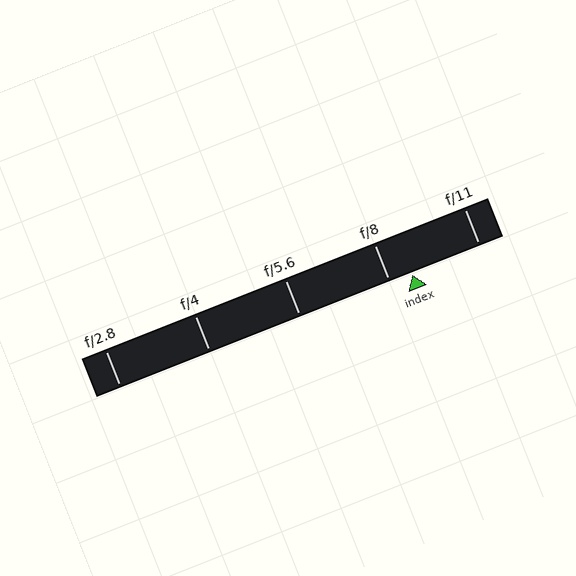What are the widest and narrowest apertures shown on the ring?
The widest aperture shown is f/2.8 and the narrowest is f/11.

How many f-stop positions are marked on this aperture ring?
There are 5 f-stop positions marked.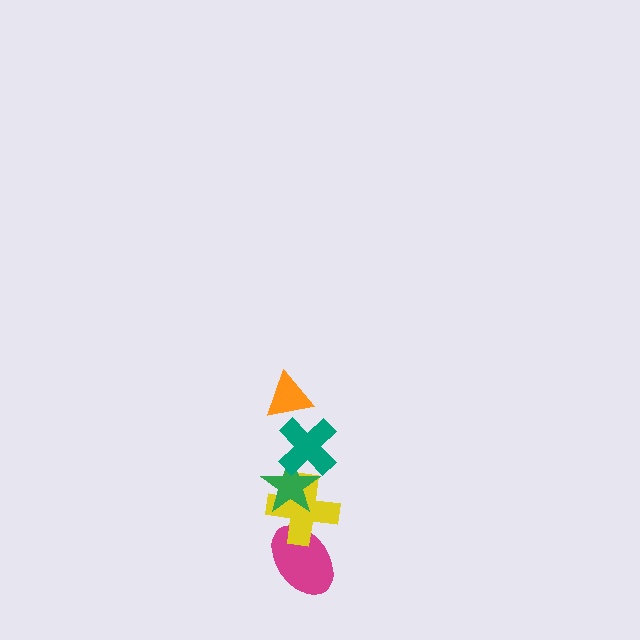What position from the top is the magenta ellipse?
The magenta ellipse is 5th from the top.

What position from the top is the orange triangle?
The orange triangle is 1st from the top.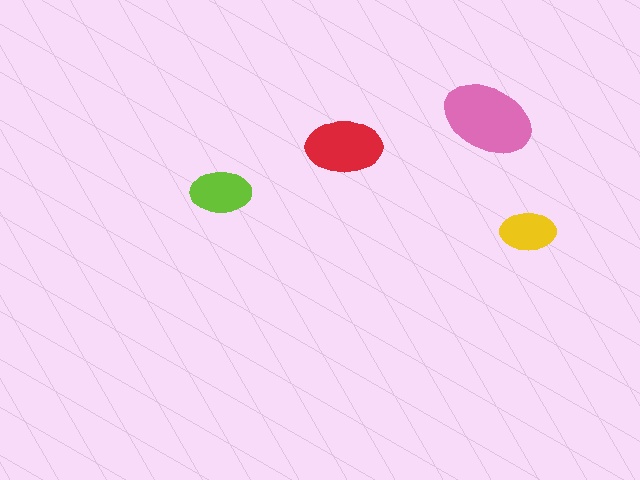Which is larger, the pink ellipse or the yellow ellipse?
The pink one.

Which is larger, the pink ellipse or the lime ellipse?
The pink one.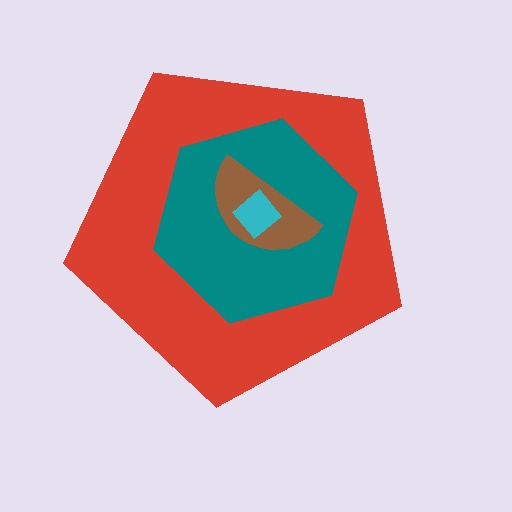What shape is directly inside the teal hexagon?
The brown semicircle.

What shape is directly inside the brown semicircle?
The cyan diamond.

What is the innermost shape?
The cyan diamond.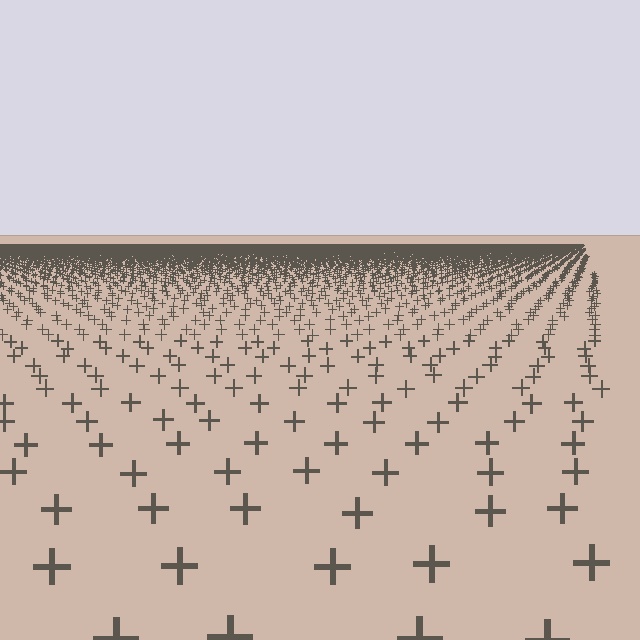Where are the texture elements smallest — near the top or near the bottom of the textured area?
Near the top.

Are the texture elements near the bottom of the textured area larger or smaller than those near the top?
Larger. Near the bottom, elements are closer to the viewer and appear at a bigger on-screen size.